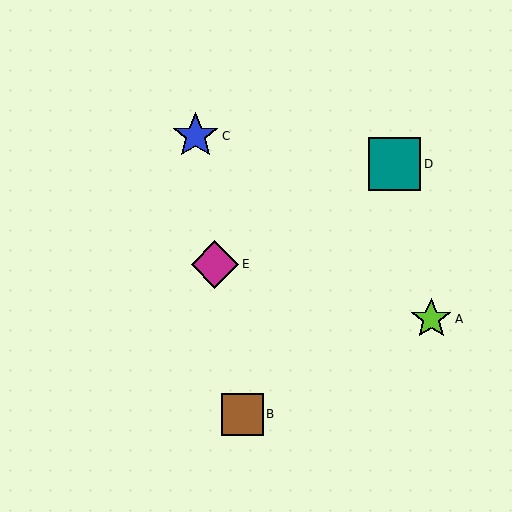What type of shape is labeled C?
Shape C is a blue star.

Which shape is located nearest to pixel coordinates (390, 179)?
The teal square (labeled D) at (394, 164) is nearest to that location.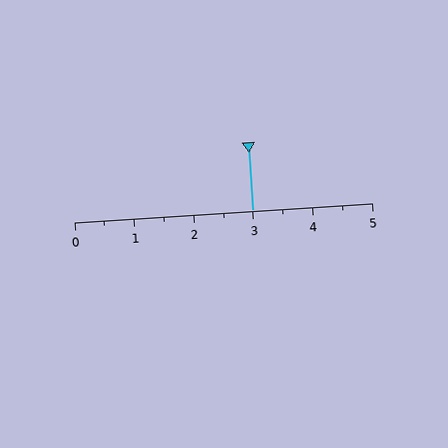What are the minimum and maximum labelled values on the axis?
The axis runs from 0 to 5.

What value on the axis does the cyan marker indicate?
The marker indicates approximately 3.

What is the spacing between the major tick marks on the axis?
The major ticks are spaced 1 apart.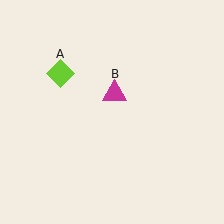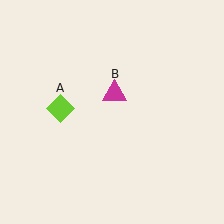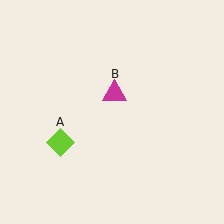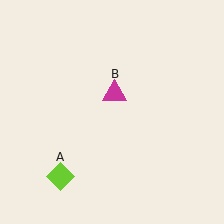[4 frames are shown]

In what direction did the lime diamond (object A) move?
The lime diamond (object A) moved down.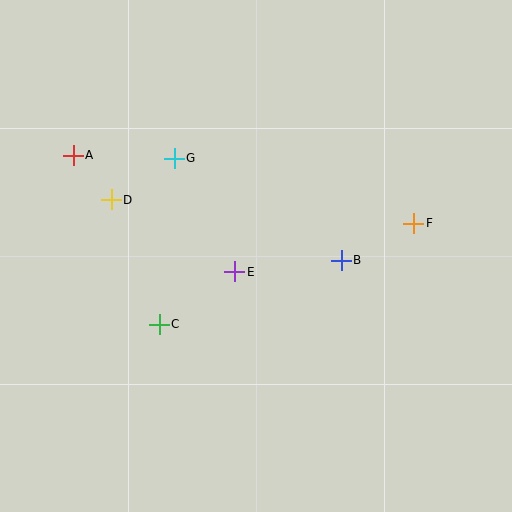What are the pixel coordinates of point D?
Point D is at (111, 200).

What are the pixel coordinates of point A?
Point A is at (73, 155).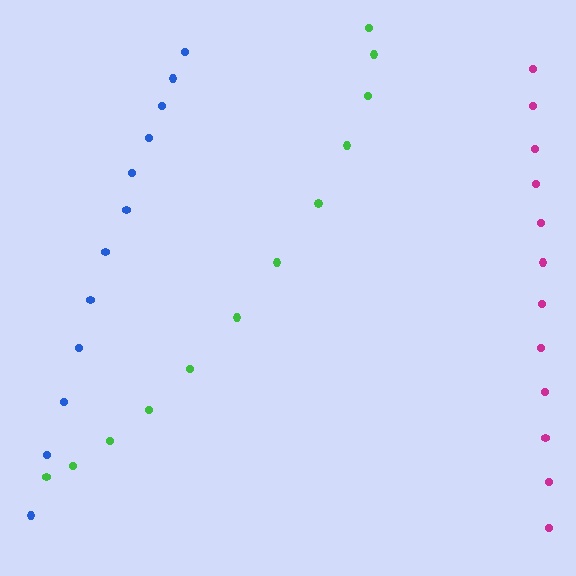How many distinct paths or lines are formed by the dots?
There are 3 distinct paths.